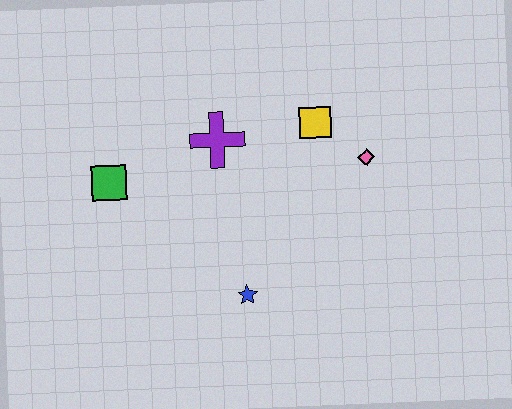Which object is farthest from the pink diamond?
The green square is farthest from the pink diamond.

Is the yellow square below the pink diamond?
No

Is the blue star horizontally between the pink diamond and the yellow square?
No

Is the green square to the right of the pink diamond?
No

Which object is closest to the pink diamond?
The yellow square is closest to the pink diamond.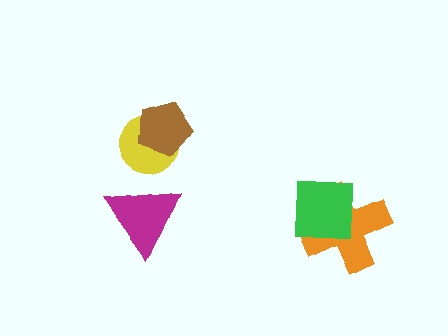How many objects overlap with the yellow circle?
1 object overlaps with the yellow circle.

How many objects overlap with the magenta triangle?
0 objects overlap with the magenta triangle.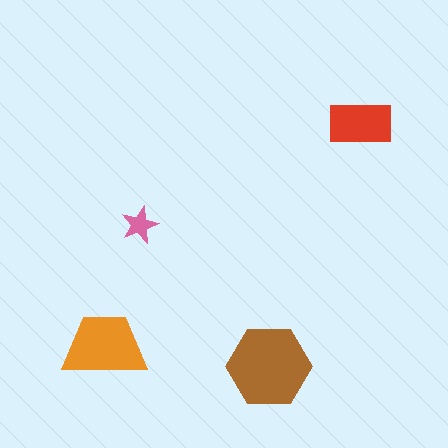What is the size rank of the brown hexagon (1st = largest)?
1st.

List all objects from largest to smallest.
The brown hexagon, the orange trapezoid, the red rectangle, the pink star.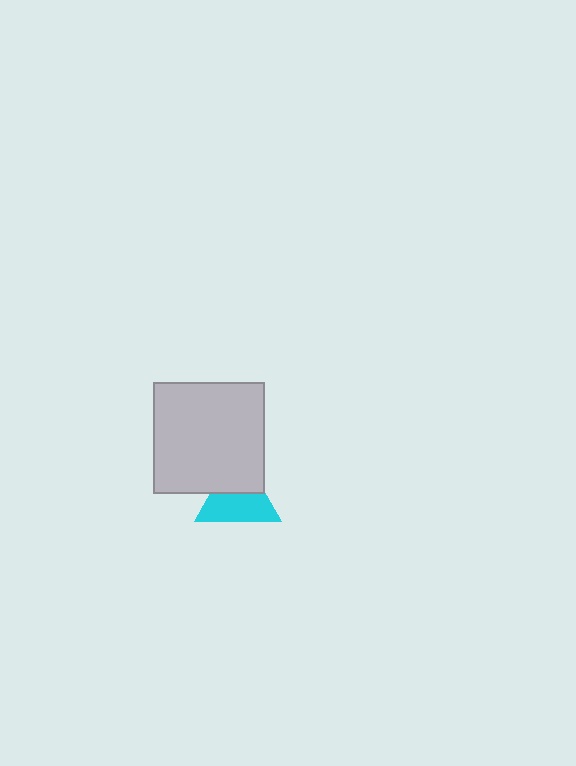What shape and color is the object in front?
The object in front is a light gray square.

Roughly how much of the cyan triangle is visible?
About half of it is visible (roughly 60%).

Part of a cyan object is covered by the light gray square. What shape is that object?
It is a triangle.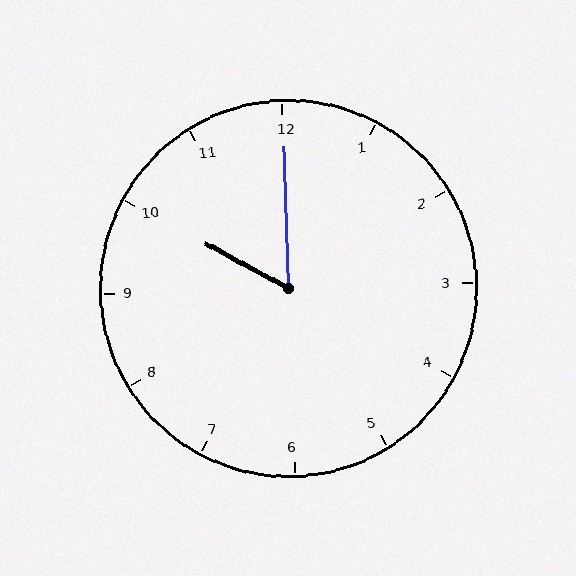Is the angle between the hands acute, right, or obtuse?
It is acute.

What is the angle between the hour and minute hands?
Approximately 60 degrees.